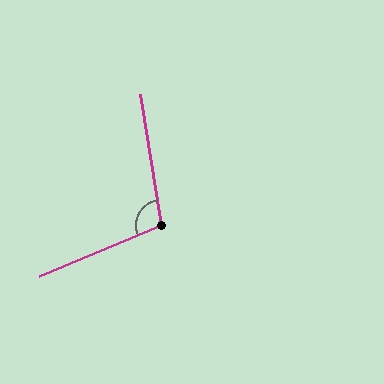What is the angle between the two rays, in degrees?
Approximately 104 degrees.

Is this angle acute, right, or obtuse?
It is obtuse.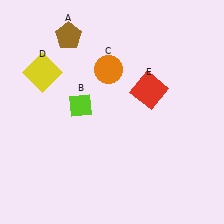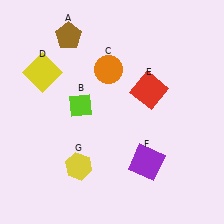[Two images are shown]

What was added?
A purple square (F), a yellow hexagon (G) were added in Image 2.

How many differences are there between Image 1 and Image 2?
There are 2 differences between the two images.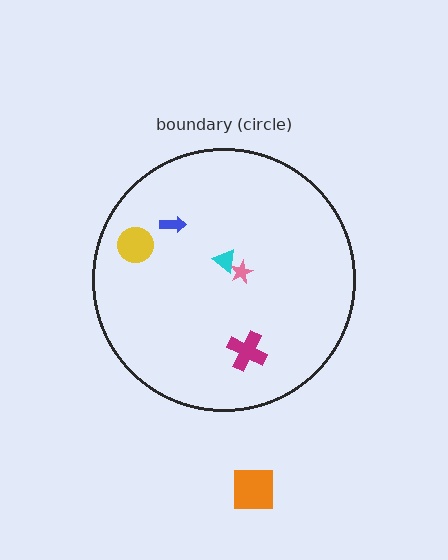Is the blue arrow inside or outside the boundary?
Inside.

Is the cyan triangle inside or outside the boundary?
Inside.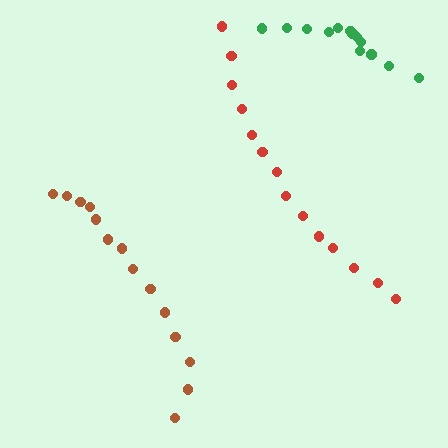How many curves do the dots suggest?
There are 3 distinct paths.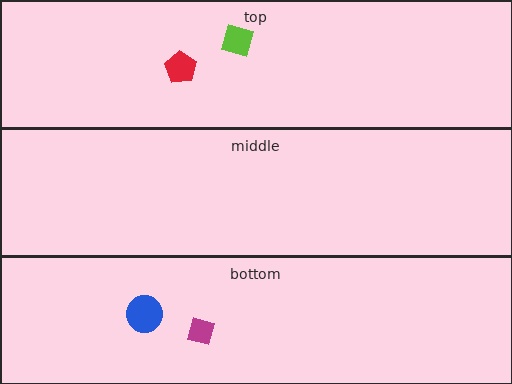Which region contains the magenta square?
The bottom region.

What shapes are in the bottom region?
The magenta square, the blue circle.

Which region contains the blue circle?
The bottom region.